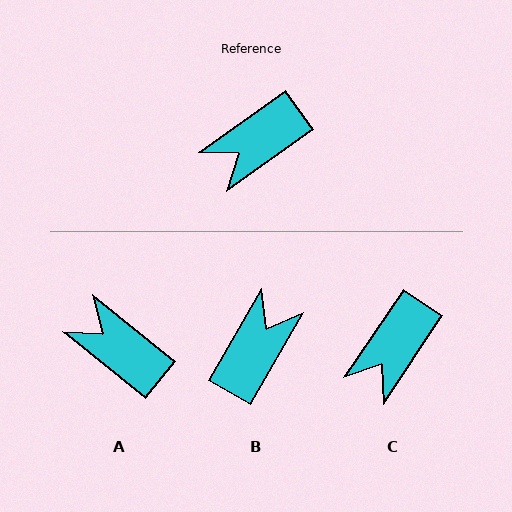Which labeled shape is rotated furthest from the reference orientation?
B, about 156 degrees away.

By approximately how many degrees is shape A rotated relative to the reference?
Approximately 75 degrees clockwise.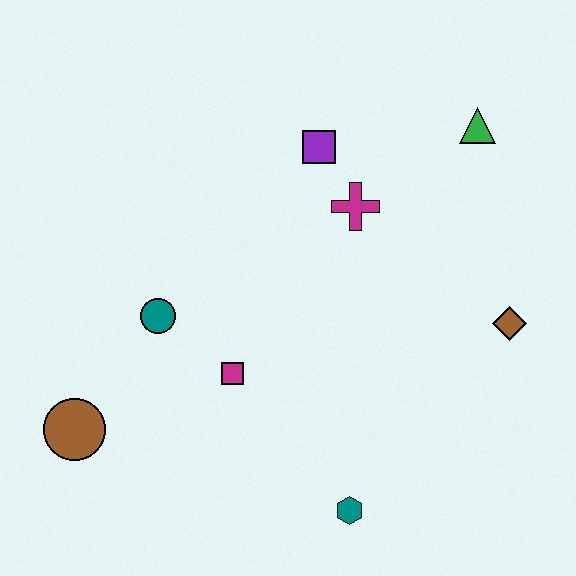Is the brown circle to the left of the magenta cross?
Yes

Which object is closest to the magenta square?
The teal circle is closest to the magenta square.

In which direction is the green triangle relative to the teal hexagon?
The green triangle is above the teal hexagon.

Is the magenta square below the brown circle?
No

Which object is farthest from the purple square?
The brown circle is farthest from the purple square.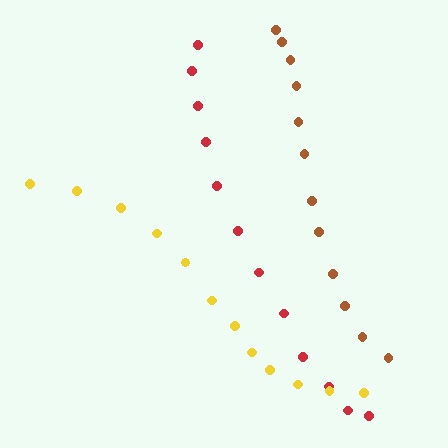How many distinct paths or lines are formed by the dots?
There are 3 distinct paths.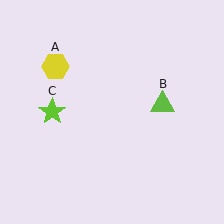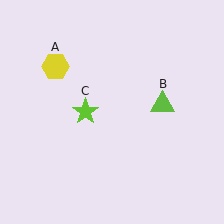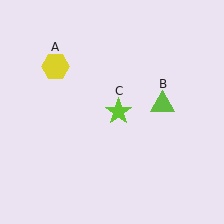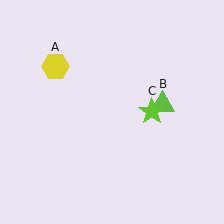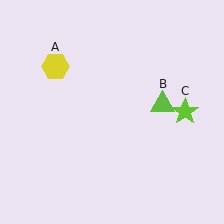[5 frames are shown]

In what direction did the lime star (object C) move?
The lime star (object C) moved right.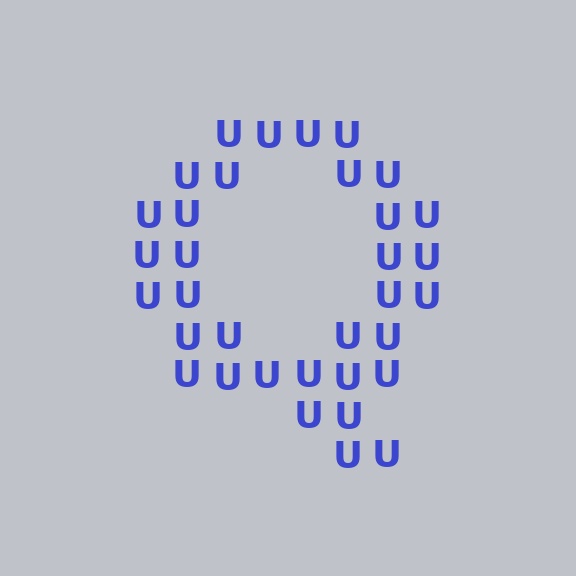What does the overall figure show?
The overall figure shows the letter Q.